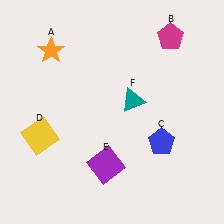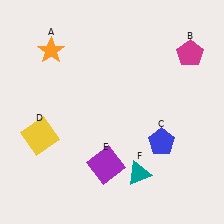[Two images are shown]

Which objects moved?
The objects that moved are: the magenta pentagon (B), the teal triangle (F).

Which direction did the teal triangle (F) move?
The teal triangle (F) moved down.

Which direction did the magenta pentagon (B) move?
The magenta pentagon (B) moved right.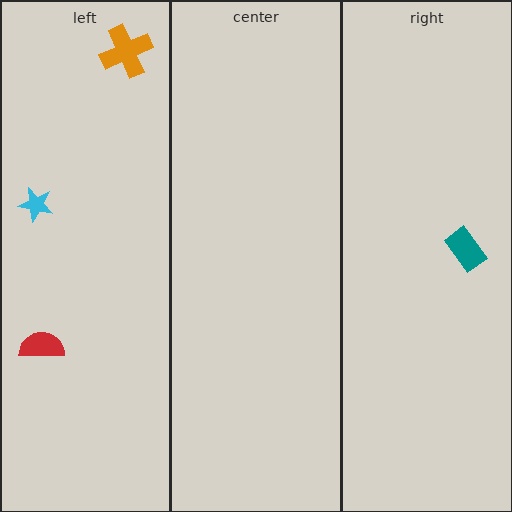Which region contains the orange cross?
The left region.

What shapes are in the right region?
The teal rectangle.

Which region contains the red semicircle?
The left region.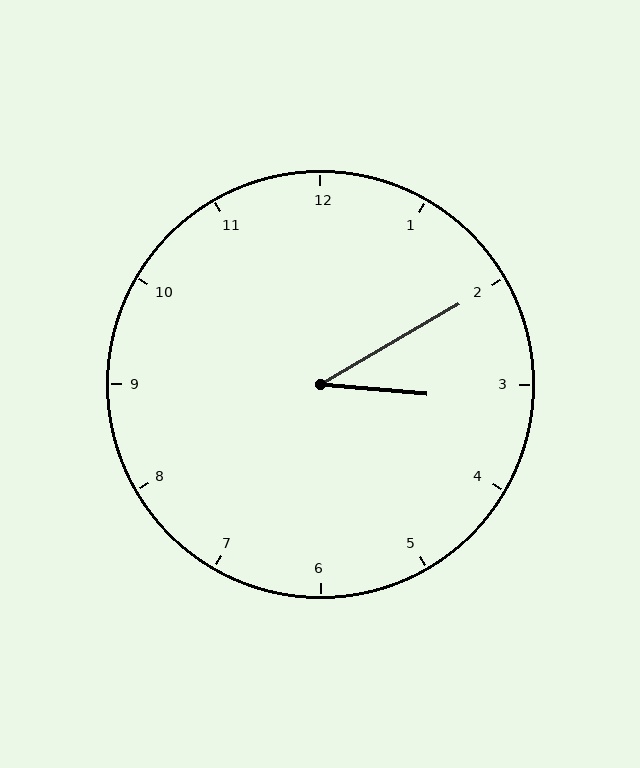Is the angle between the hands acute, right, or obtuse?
It is acute.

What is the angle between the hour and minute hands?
Approximately 35 degrees.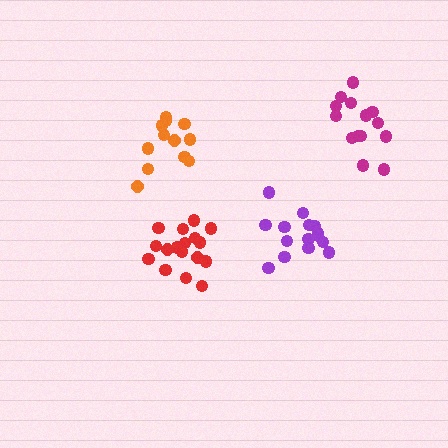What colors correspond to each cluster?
The clusters are colored: orange, magenta, purple, red.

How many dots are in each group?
Group 1: 12 dots, Group 2: 14 dots, Group 3: 15 dots, Group 4: 17 dots (58 total).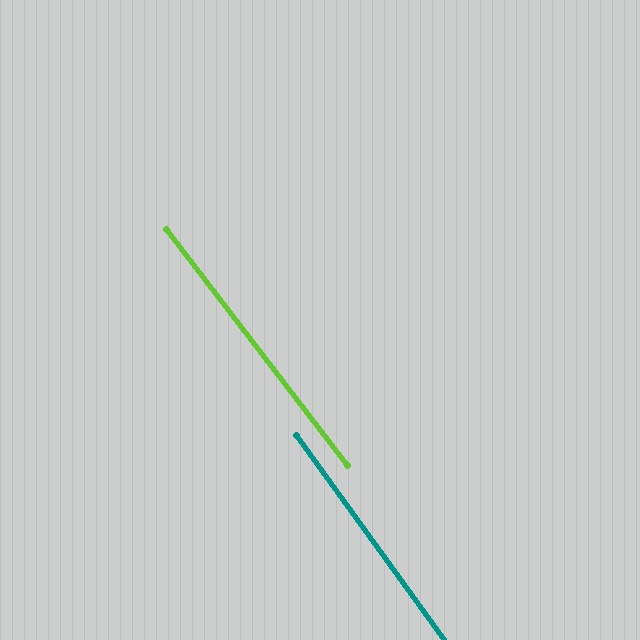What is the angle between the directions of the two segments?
Approximately 2 degrees.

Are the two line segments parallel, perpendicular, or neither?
Parallel — their directions differ by only 1.7°.